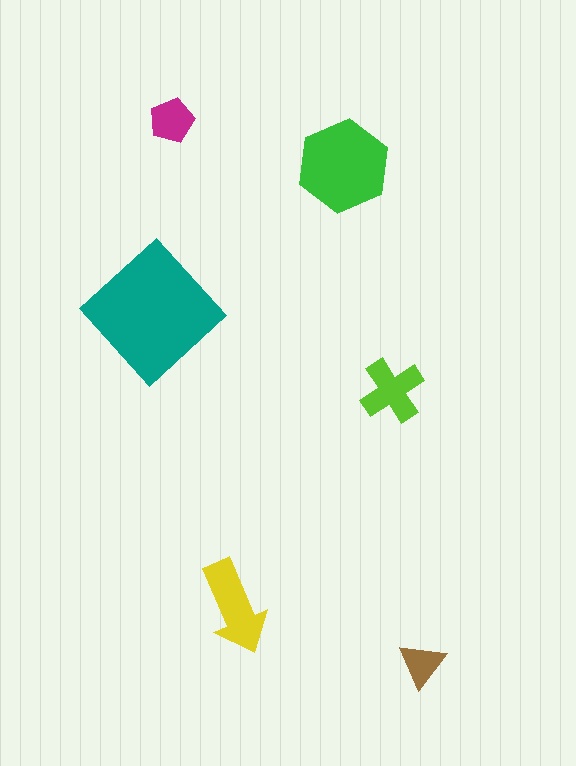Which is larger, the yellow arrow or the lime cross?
The yellow arrow.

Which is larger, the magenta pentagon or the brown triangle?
The magenta pentagon.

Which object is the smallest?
The brown triangle.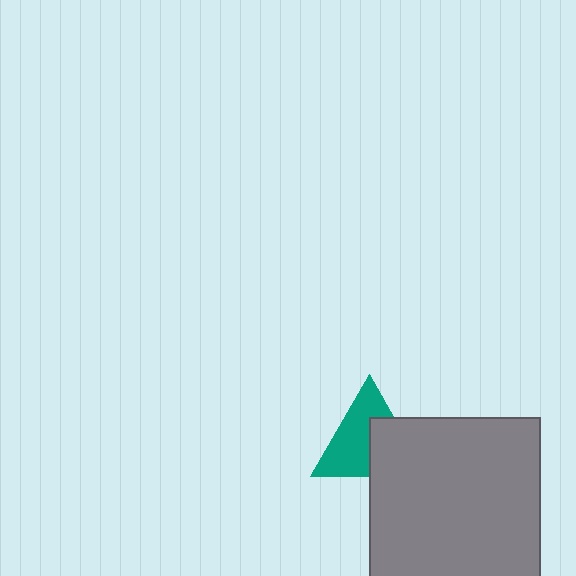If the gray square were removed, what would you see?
You would see the complete teal triangle.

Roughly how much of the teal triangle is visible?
About half of it is visible (roughly 59%).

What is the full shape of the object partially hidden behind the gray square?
The partially hidden object is a teal triangle.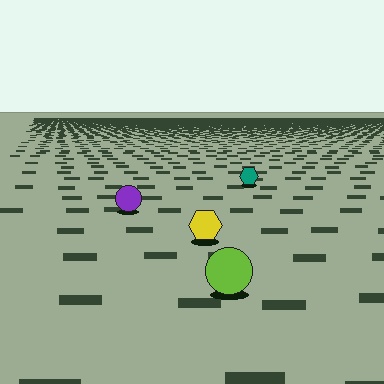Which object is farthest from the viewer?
The teal hexagon is farthest from the viewer. It appears smaller and the ground texture around it is denser.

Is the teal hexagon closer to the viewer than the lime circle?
No. The lime circle is closer — you can tell from the texture gradient: the ground texture is coarser near it.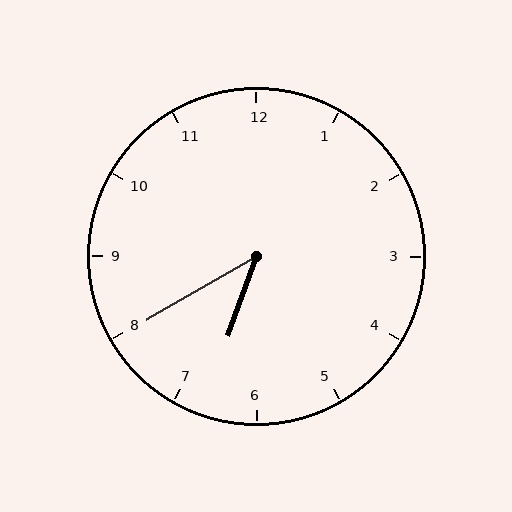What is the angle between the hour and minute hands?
Approximately 40 degrees.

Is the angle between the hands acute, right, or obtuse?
It is acute.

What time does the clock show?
6:40.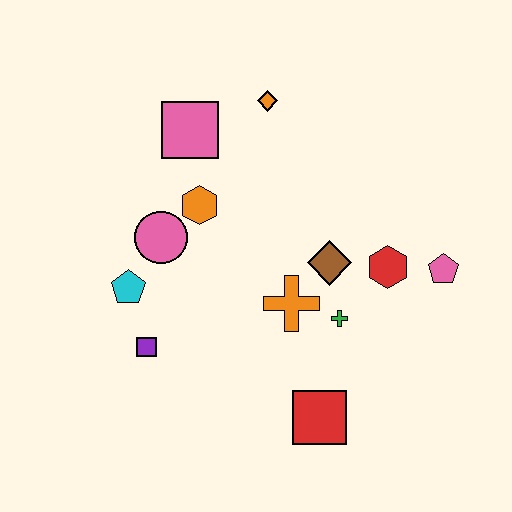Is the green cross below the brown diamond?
Yes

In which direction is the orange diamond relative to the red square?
The orange diamond is above the red square.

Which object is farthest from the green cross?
The pink square is farthest from the green cross.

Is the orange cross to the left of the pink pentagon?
Yes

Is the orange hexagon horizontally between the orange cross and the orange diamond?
No